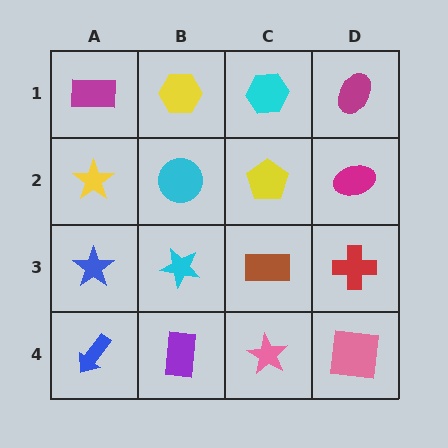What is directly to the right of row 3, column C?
A red cross.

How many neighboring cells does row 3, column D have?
3.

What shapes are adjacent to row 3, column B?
A cyan circle (row 2, column B), a purple rectangle (row 4, column B), a blue star (row 3, column A), a brown rectangle (row 3, column C).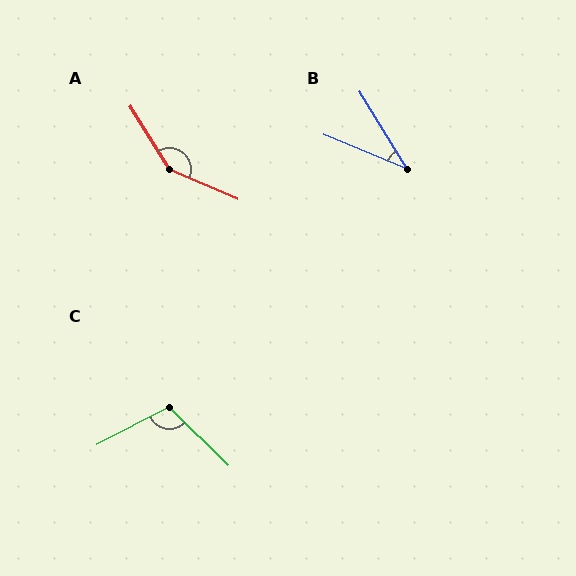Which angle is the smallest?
B, at approximately 36 degrees.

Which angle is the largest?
A, at approximately 145 degrees.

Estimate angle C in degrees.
Approximately 108 degrees.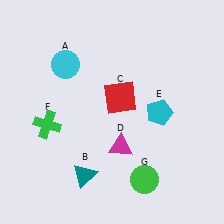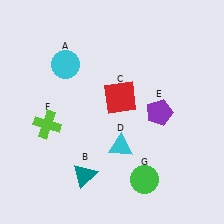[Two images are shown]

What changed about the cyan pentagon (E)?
In Image 1, E is cyan. In Image 2, it changed to purple.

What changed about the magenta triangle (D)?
In Image 1, D is magenta. In Image 2, it changed to cyan.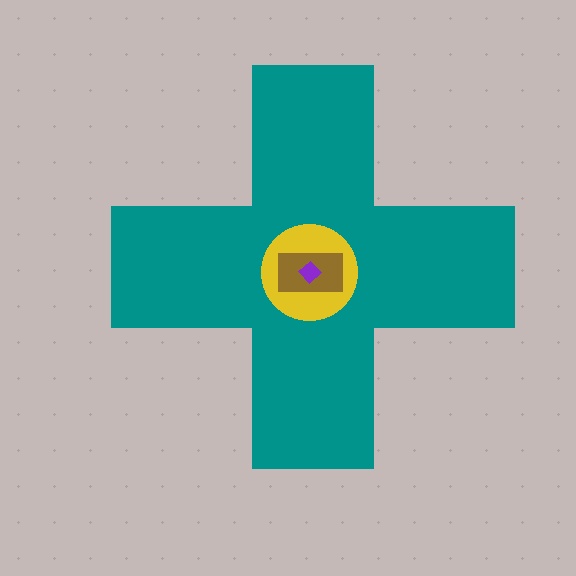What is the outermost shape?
The teal cross.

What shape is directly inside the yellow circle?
The brown rectangle.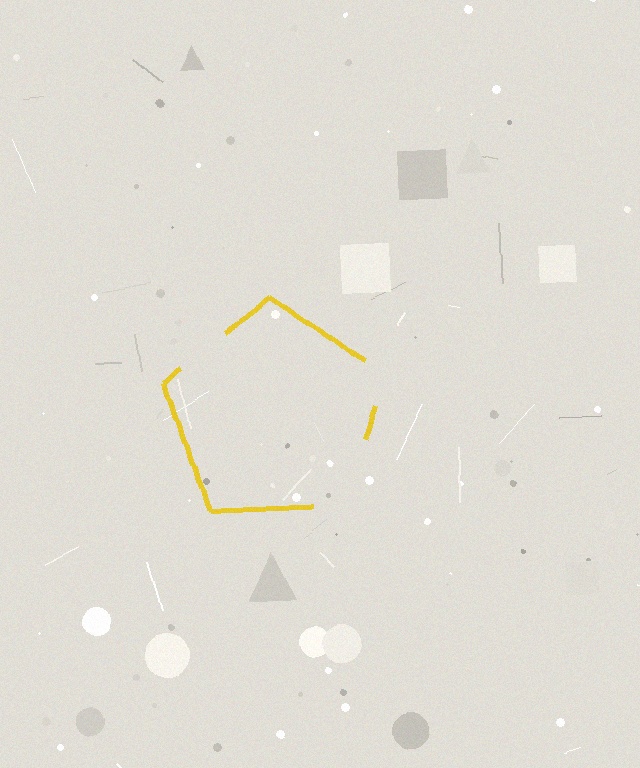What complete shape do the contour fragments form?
The contour fragments form a pentagon.